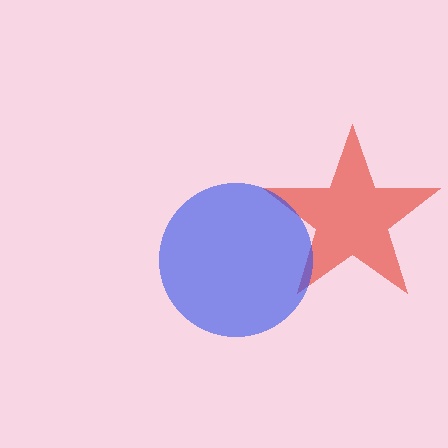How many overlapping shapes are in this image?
There are 2 overlapping shapes in the image.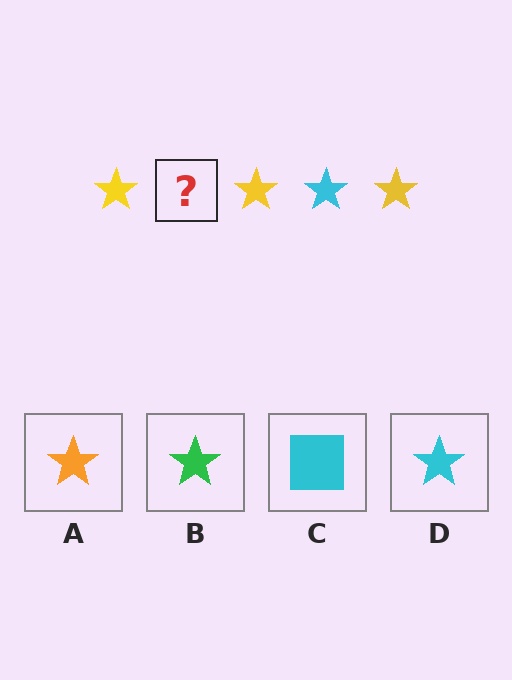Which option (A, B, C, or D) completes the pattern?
D.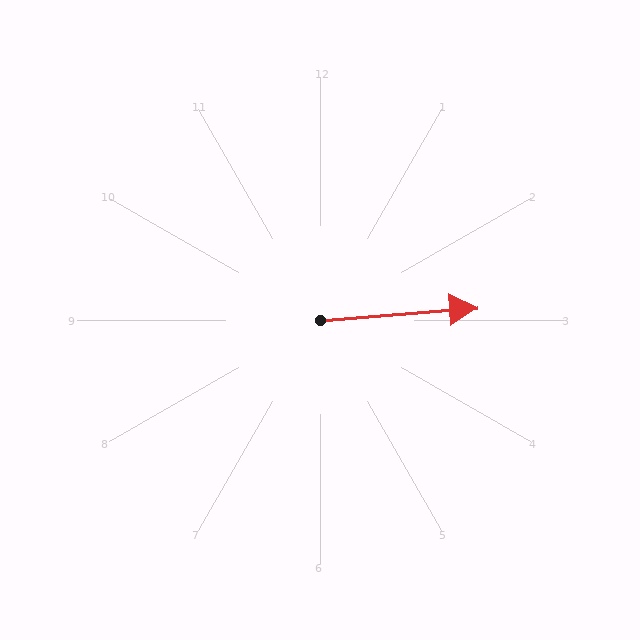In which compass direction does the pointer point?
East.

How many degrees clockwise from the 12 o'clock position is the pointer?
Approximately 85 degrees.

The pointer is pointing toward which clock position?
Roughly 3 o'clock.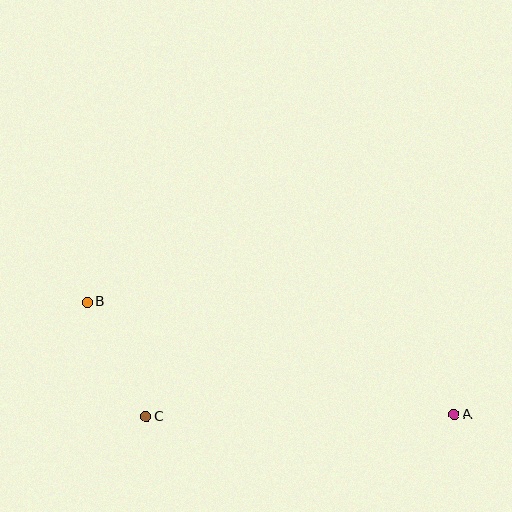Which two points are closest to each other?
Points B and C are closest to each other.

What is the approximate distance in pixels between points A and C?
The distance between A and C is approximately 308 pixels.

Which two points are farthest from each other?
Points A and B are farthest from each other.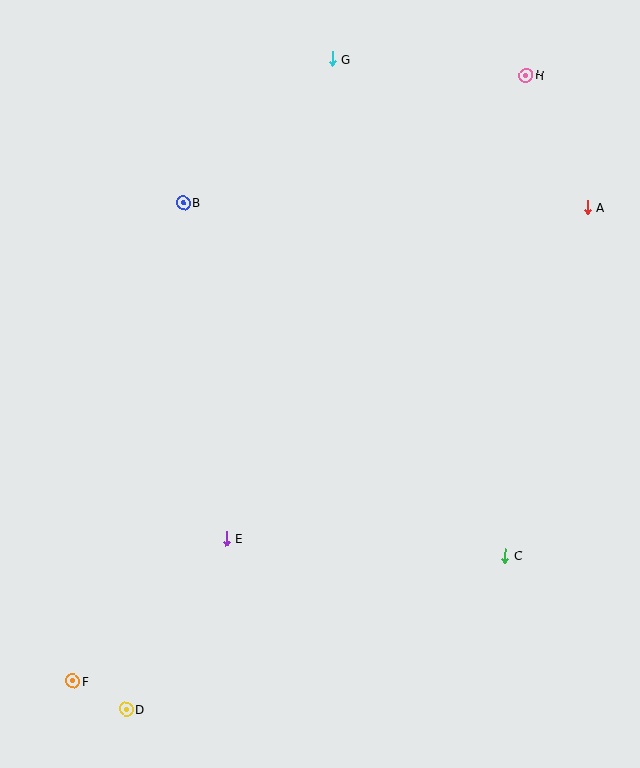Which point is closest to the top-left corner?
Point B is closest to the top-left corner.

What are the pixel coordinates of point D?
Point D is at (126, 709).